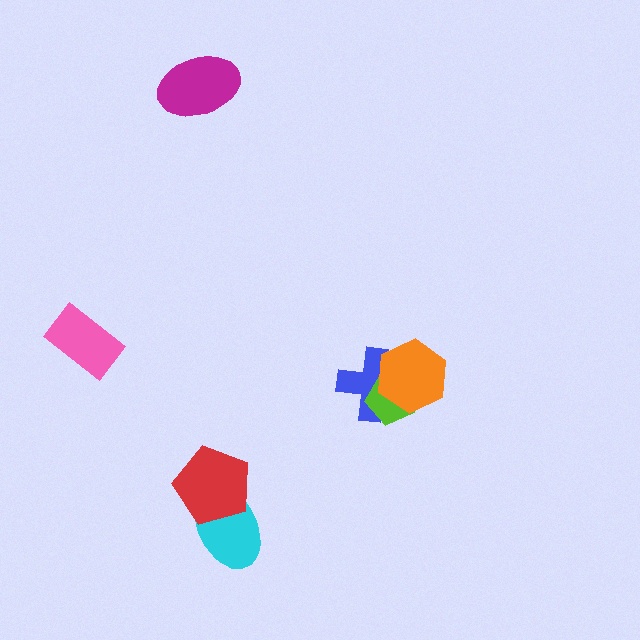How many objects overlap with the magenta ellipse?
0 objects overlap with the magenta ellipse.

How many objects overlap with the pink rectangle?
0 objects overlap with the pink rectangle.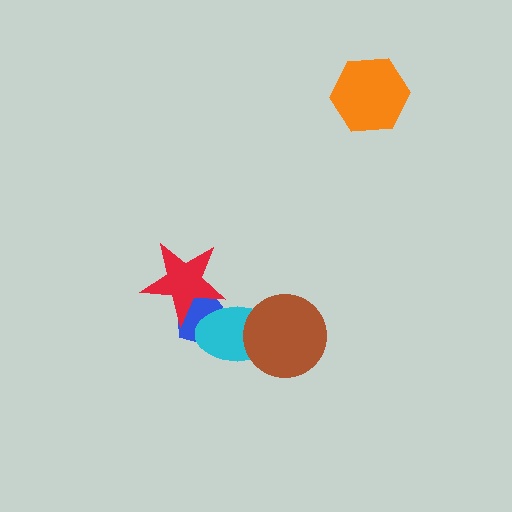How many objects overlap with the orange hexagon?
0 objects overlap with the orange hexagon.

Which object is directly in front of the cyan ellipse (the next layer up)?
The brown circle is directly in front of the cyan ellipse.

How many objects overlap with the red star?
2 objects overlap with the red star.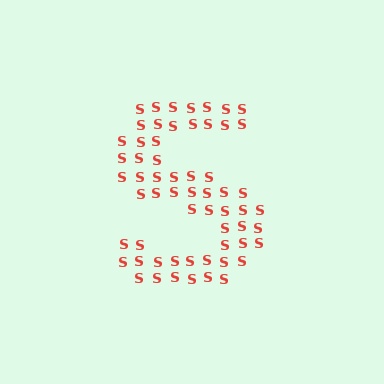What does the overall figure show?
The overall figure shows the letter S.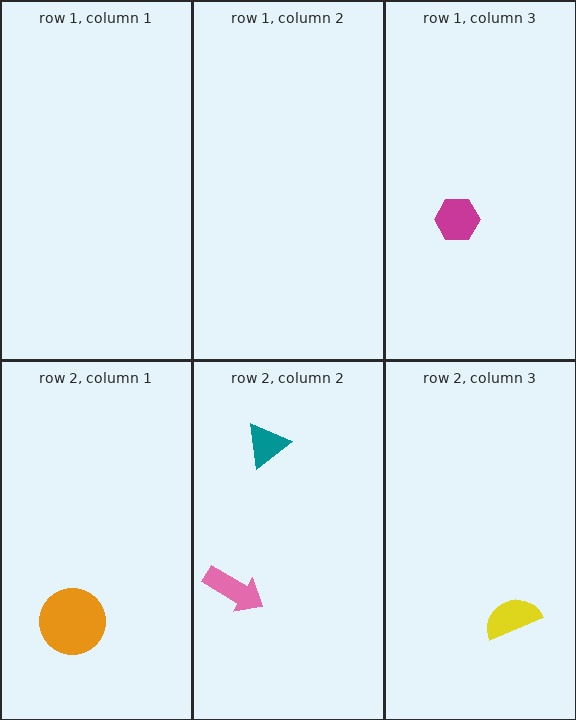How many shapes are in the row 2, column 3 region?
1.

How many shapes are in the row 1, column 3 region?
1.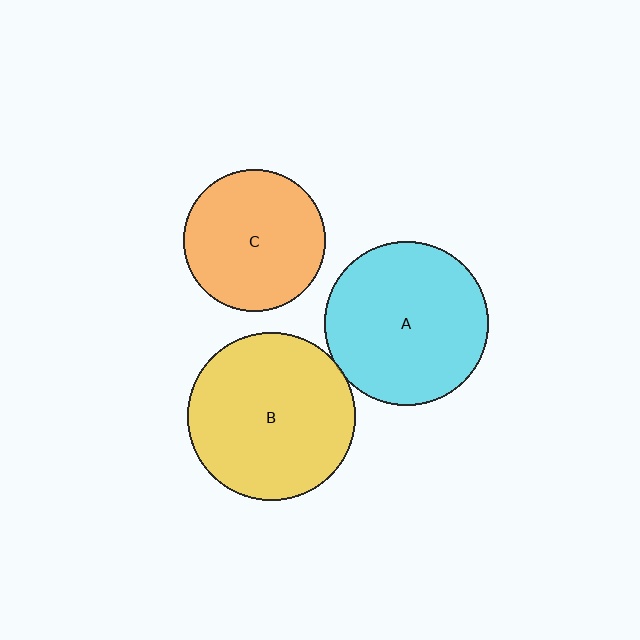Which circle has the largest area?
Circle B (yellow).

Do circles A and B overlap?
Yes.